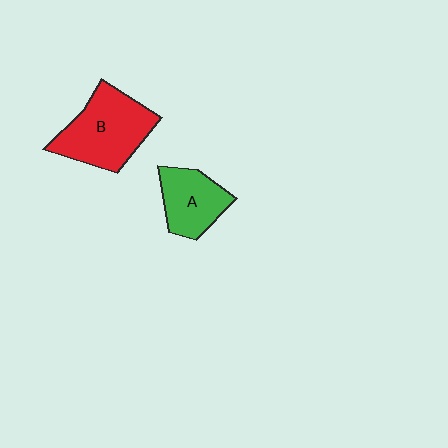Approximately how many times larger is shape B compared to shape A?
Approximately 1.5 times.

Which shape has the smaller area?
Shape A (green).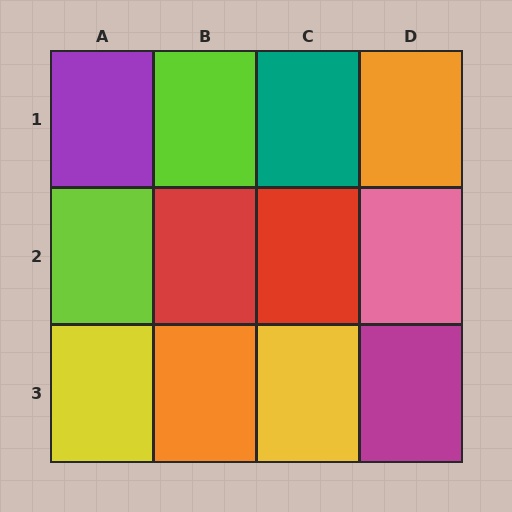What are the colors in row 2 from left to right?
Lime, red, red, pink.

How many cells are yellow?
2 cells are yellow.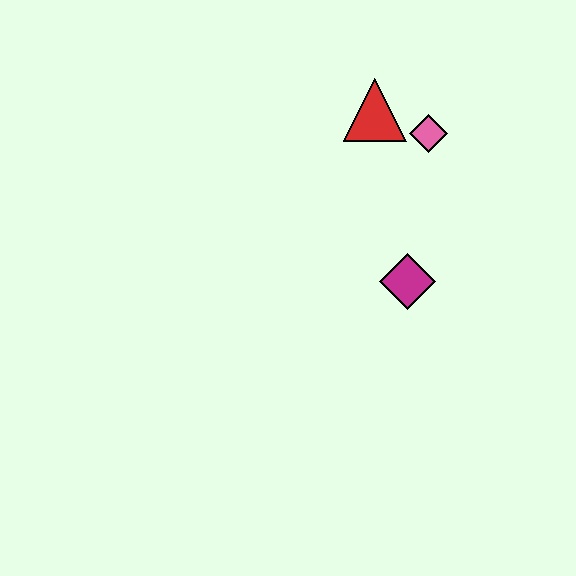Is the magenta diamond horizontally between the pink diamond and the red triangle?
Yes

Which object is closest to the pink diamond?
The red triangle is closest to the pink diamond.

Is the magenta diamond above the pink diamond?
No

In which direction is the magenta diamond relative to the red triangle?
The magenta diamond is below the red triangle.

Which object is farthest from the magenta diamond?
The red triangle is farthest from the magenta diamond.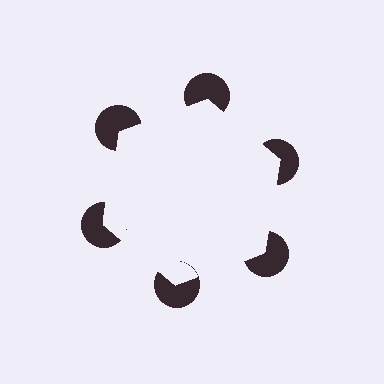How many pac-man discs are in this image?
There are 6 — one at each vertex of the illusory hexagon.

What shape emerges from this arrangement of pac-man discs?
An illusory hexagon — its edges are inferred from the aligned wedge cuts in the pac-man discs, not physically drawn.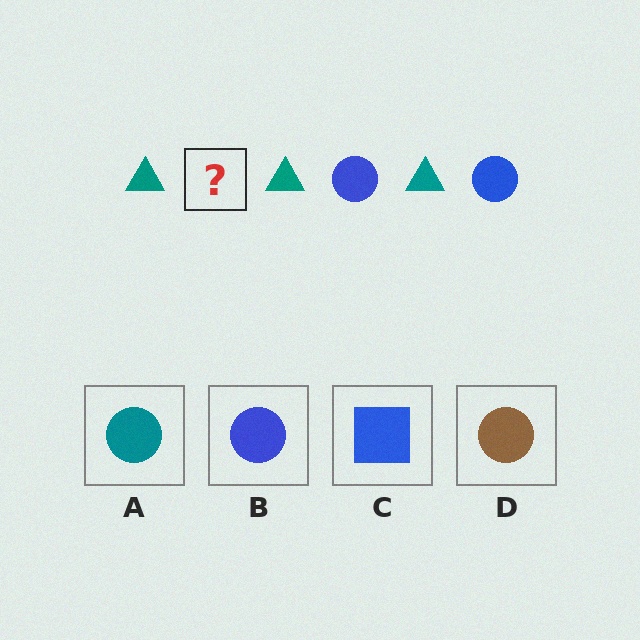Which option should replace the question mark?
Option B.